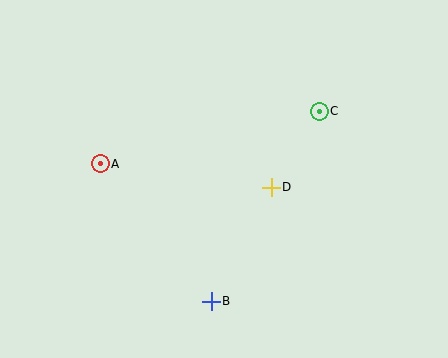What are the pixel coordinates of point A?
Point A is at (100, 164).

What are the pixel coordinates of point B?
Point B is at (211, 301).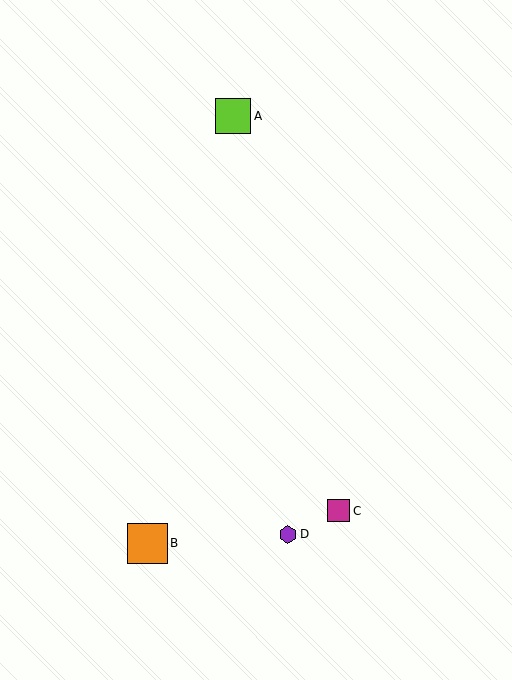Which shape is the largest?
The orange square (labeled B) is the largest.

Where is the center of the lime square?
The center of the lime square is at (233, 116).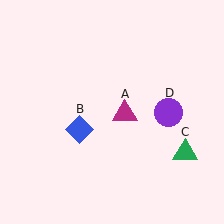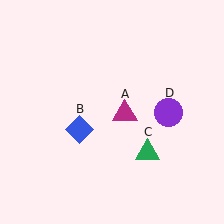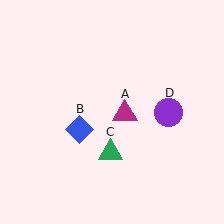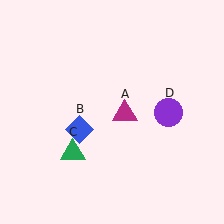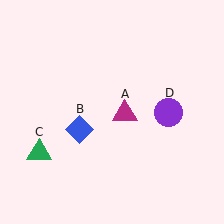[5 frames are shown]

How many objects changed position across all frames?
1 object changed position: green triangle (object C).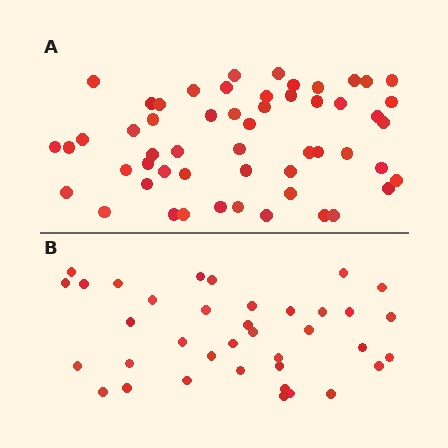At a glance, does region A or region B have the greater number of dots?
Region A (the top region) has more dots.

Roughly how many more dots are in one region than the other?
Region A has approximately 15 more dots than region B.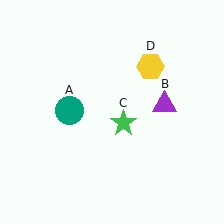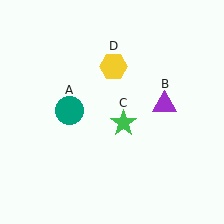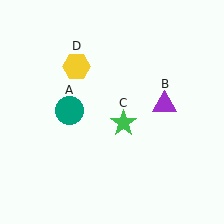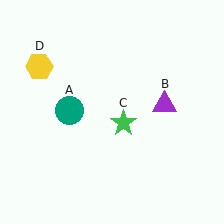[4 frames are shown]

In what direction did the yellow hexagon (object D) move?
The yellow hexagon (object D) moved left.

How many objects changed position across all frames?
1 object changed position: yellow hexagon (object D).